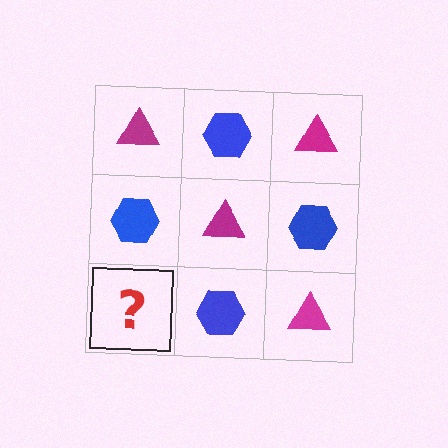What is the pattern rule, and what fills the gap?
The rule is that it alternates magenta triangle and blue hexagon in a checkerboard pattern. The gap should be filled with a magenta triangle.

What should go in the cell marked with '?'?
The missing cell should contain a magenta triangle.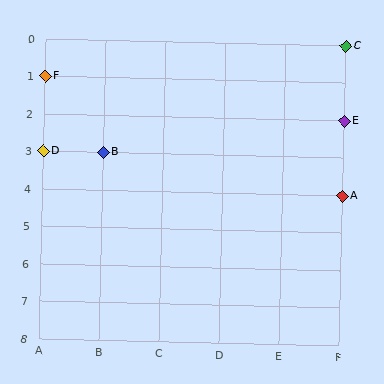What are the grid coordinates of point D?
Point D is at grid coordinates (A, 3).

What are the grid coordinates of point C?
Point C is at grid coordinates (F, 0).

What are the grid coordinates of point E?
Point E is at grid coordinates (F, 2).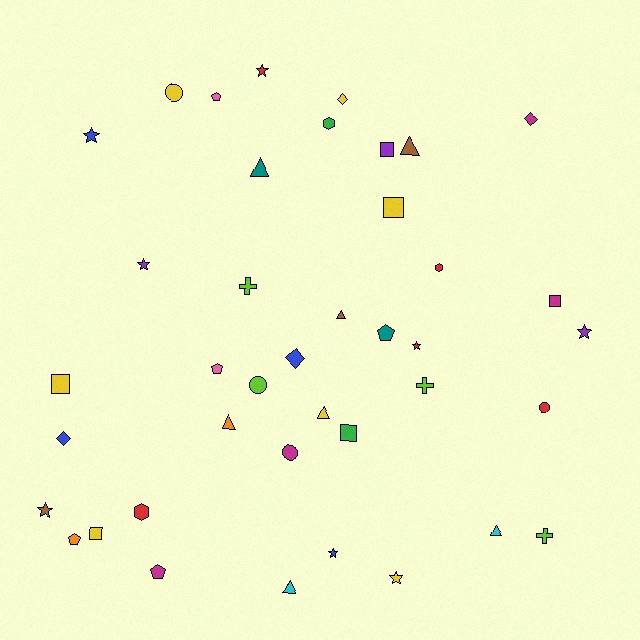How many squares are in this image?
There are 6 squares.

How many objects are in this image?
There are 40 objects.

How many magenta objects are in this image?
There are 4 magenta objects.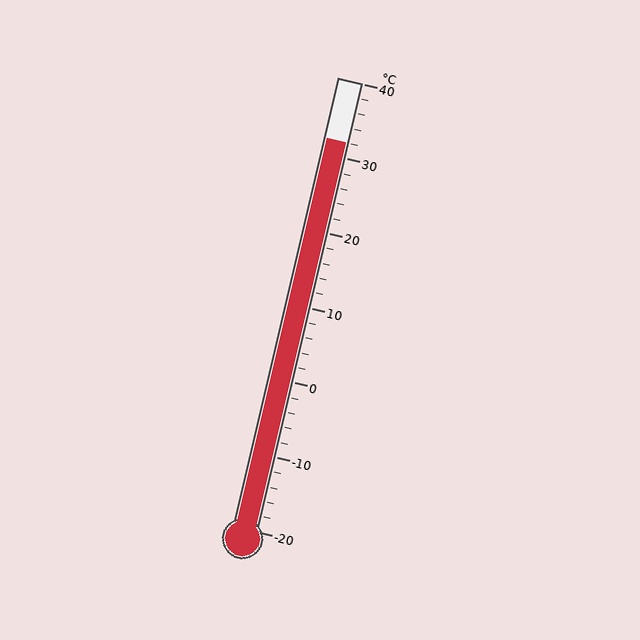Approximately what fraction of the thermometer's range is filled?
The thermometer is filled to approximately 85% of its range.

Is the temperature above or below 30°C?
The temperature is above 30°C.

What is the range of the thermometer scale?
The thermometer scale ranges from -20°C to 40°C.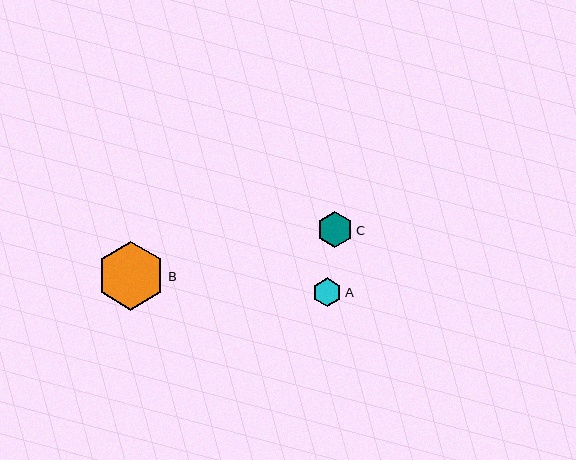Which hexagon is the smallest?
Hexagon A is the smallest with a size of approximately 29 pixels.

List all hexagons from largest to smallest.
From largest to smallest: B, C, A.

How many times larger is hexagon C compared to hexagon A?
Hexagon C is approximately 1.2 times the size of hexagon A.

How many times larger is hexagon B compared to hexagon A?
Hexagon B is approximately 2.3 times the size of hexagon A.